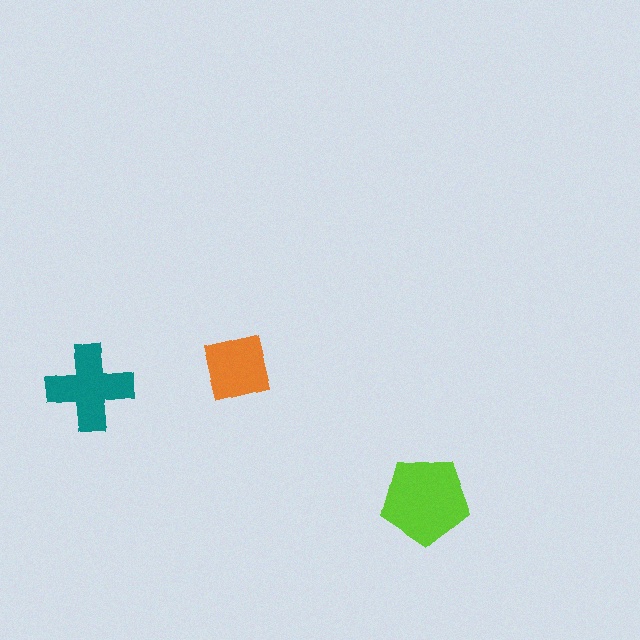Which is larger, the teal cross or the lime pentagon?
The lime pentagon.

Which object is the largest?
The lime pentagon.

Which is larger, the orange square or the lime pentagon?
The lime pentagon.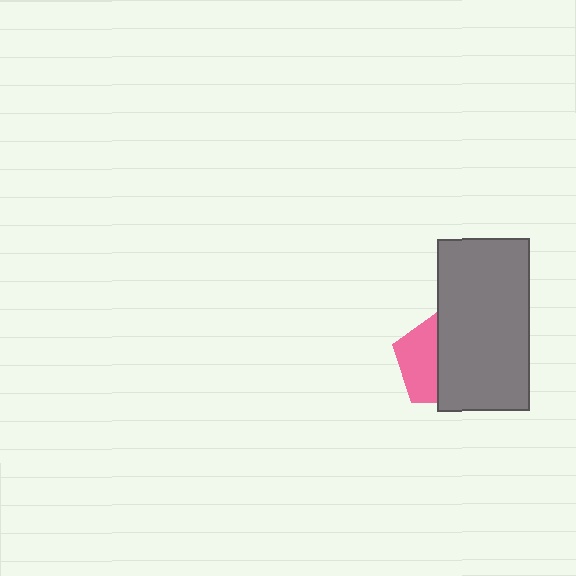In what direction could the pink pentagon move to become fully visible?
The pink pentagon could move left. That would shift it out from behind the gray rectangle entirely.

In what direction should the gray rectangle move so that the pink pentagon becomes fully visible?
The gray rectangle should move right. That is the shortest direction to clear the overlap and leave the pink pentagon fully visible.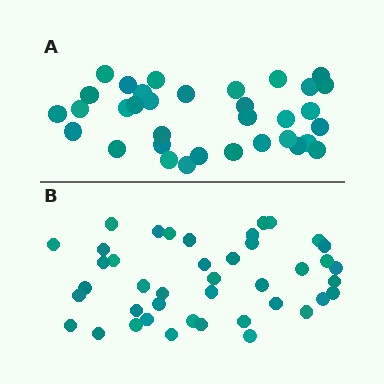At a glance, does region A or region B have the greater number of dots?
Region B (the bottom region) has more dots.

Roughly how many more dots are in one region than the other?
Region B has roughly 8 or so more dots than region A.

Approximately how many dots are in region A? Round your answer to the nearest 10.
About 30 dots. (The exact count is 34, which rounds to 30.)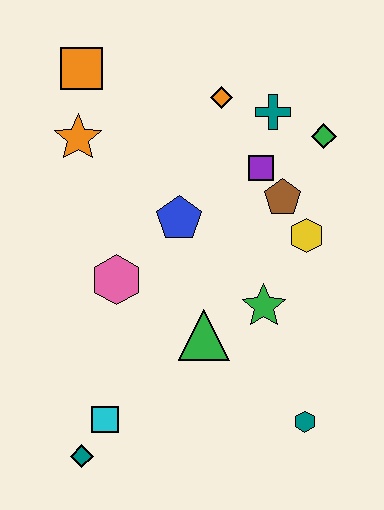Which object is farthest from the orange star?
The teal hexagon is farthest from the orange star.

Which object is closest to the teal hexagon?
The green star is closest to the teal hexagon.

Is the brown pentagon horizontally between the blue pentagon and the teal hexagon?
Yes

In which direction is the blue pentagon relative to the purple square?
The blue pentagon is to the left of the purple square.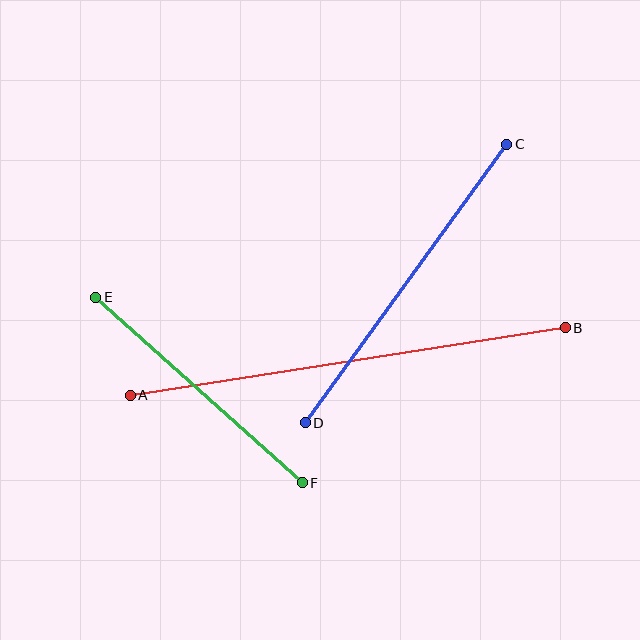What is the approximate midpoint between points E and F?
The midpoint is at approximately (199, 390) pixels.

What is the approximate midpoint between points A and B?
The midpoint is at approximately (348, 362) pixels.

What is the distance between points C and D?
The distance is approximately 344 pixels.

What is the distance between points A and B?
The distance is approximately 440 pixels.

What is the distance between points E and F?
The distance is approximately 278 pixels.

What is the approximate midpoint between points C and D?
The midpoint is at approximately (406, 283) pixels.